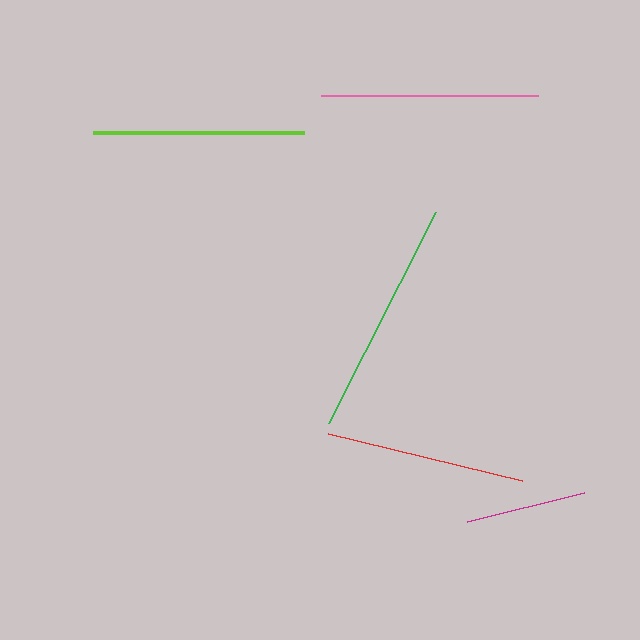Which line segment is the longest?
The green line is the longest at approximately 237 pixels.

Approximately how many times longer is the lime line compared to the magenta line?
The lime line is approximately 1.7 times the length of the magenta line.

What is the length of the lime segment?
The lime segment is approximately 211 pixels long.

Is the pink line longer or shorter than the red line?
The pink line is longer than the red line.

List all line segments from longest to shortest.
From longest to shortest: green, pink, lime, red, magenta.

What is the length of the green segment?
The green segment is approximately 237 pixels long.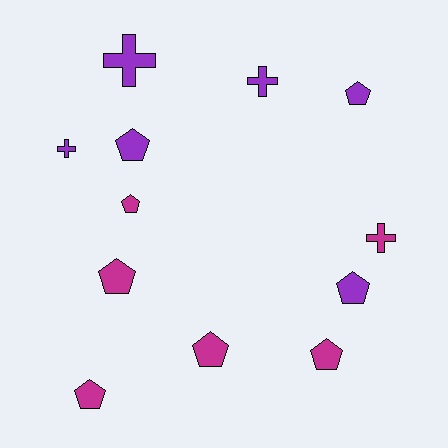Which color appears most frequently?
Magenta, with 6 objects.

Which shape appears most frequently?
Pentagon, with 8 objects.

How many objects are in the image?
There are 12 objects.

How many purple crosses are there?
There are 3 purple crosses.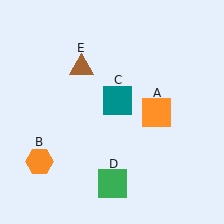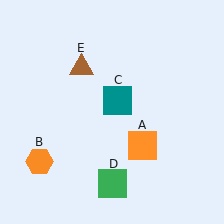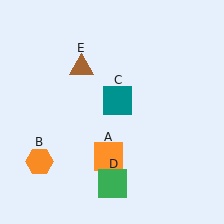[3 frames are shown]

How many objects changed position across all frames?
1 object changed position: orange square (object A).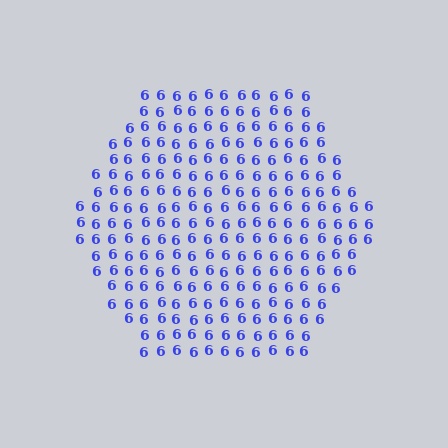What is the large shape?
The large shape is a hexagon.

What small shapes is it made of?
It is made of small digit 6's.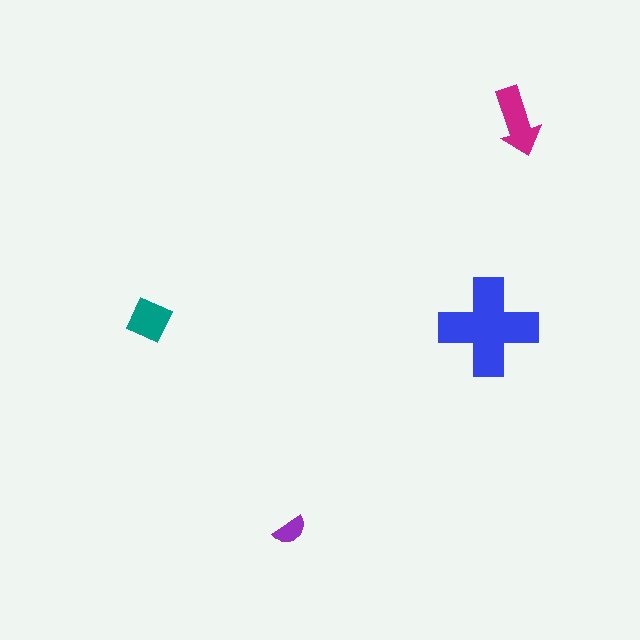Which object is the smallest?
The purple semicircle.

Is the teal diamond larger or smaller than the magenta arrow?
Smaller.